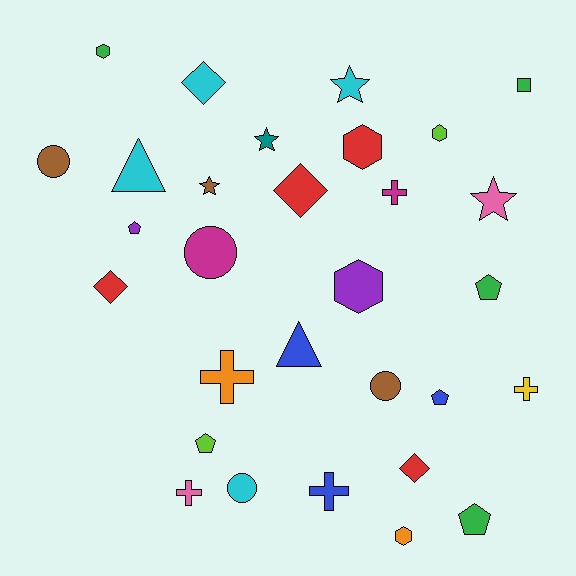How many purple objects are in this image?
There are 2 purple objects.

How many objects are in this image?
There are 30 objects.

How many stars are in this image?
There are 4 stars.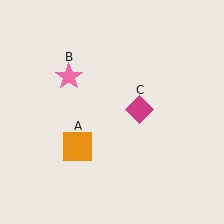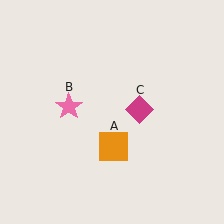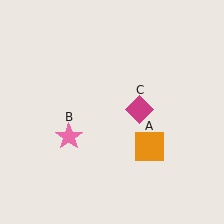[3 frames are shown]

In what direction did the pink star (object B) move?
The pink star (object B) moved down.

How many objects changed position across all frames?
2 objects changed position: orange square (object A), pink star (object B).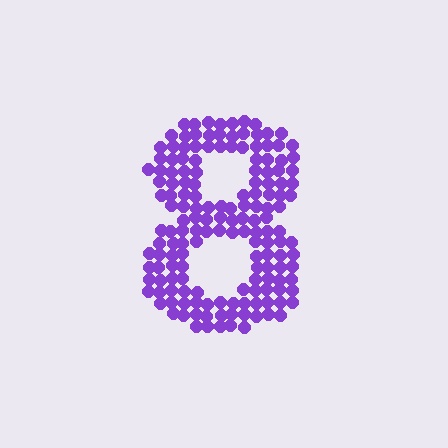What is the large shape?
The large shape is the digit 8.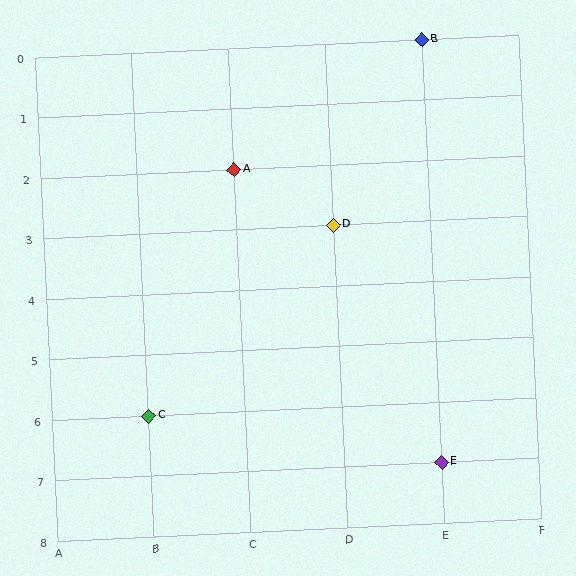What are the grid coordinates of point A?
Point A is at grid coordinates (C, 2).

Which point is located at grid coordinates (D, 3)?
Point D is at (D, 3).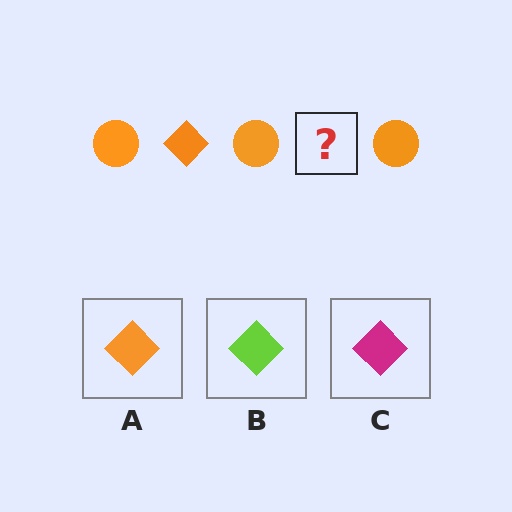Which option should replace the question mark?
Option A.